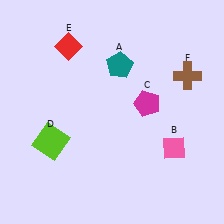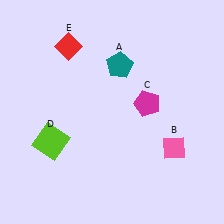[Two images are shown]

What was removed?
The brown cross (F) was removed in Image 2.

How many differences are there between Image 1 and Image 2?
There is 1 difference between the two images.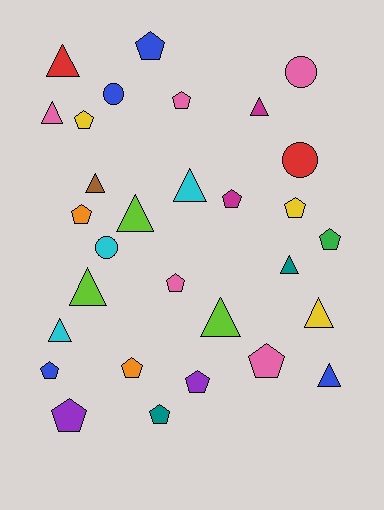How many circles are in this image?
There are 4 circles.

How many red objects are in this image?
There are 2 red objects.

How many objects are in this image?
There are 30 objects.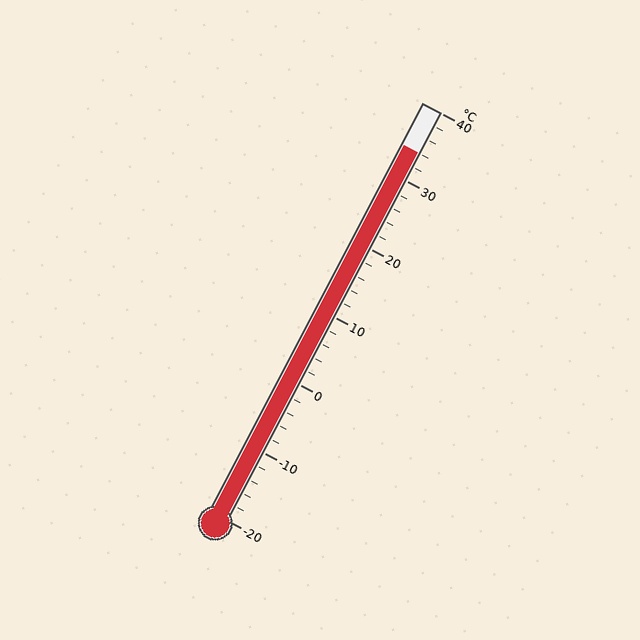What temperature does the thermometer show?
The thermometer shows approximately 34°C.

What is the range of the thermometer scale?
The thermometer scale ranges from -20°C to 40°C.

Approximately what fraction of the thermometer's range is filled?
The thermometer is filled to approximately 90% of its range.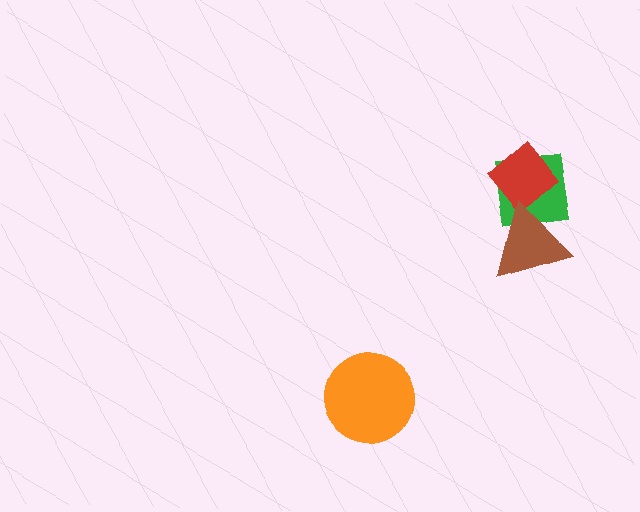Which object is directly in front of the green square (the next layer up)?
The red diamond is directly in front of the green square.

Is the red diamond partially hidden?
No, no other shape covers it.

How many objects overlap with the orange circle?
0 objects overlap with the orange circle.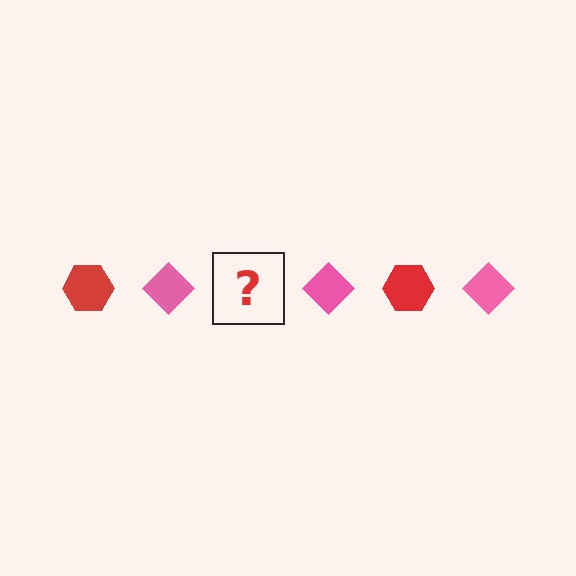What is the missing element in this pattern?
The missing element is a red hexagon.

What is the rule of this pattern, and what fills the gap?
The rule is that the pattern alternates between red hexagon and pink diamond. The gap should be filled with a red hexagon.